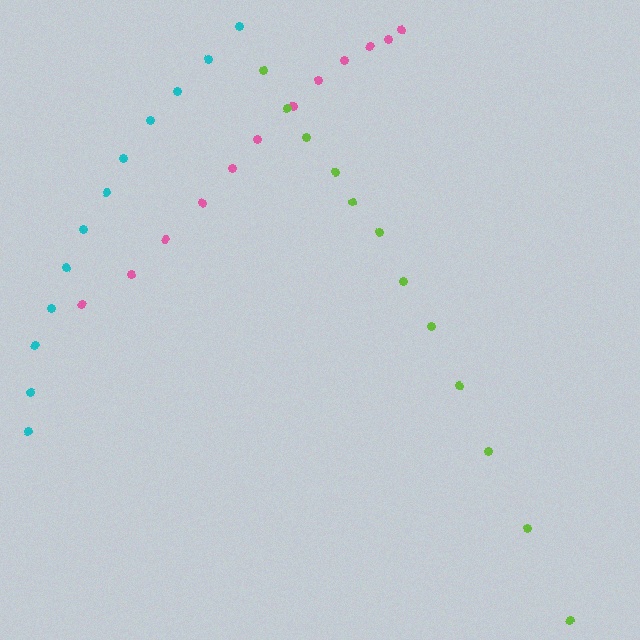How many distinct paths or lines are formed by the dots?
There are 3 distinct paths.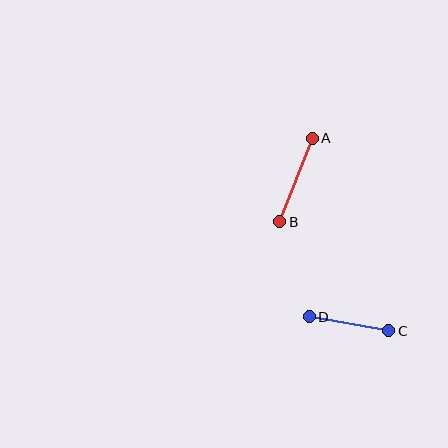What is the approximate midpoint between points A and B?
The midpoint is at approximately (296, 180) pixels.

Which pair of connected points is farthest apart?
Points A and B are farthest apart.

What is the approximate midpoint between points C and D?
The midpoint is at approximately (349, 324) pixels.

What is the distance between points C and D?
The distance is approximately 81 pixels.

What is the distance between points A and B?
The distance is approximately 90 pixels.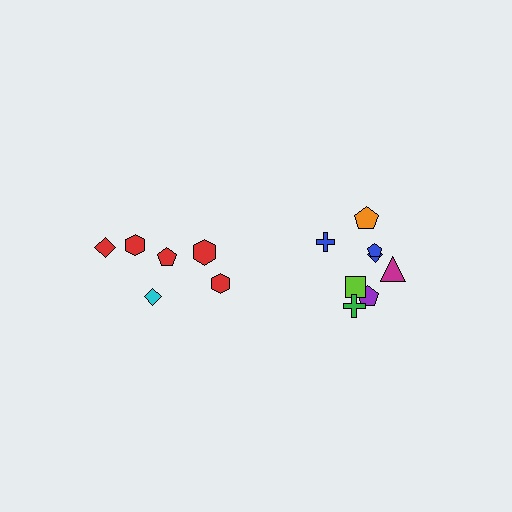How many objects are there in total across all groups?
There are 14 objects.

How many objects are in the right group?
There are 8 objects.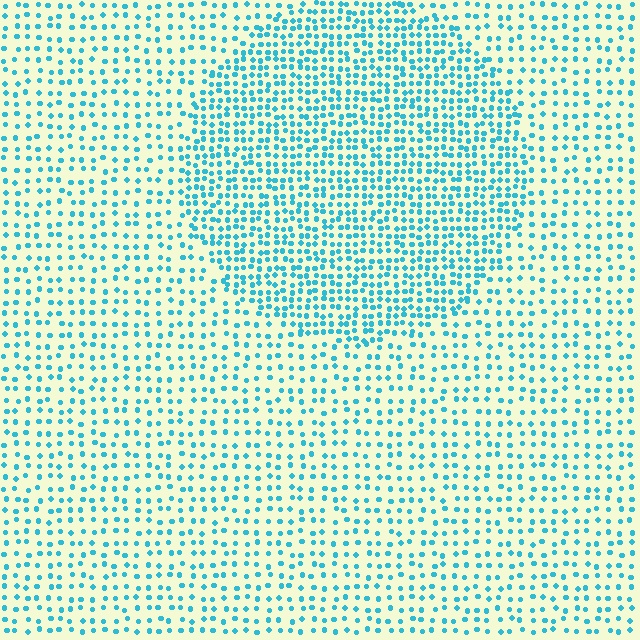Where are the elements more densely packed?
The elements are more densely packed inside the circle boundary.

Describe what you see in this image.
The image contains small cyan elements arranged at two different densities. A circle-shaped region is visible where the elements are more densely packed than the surrounding area.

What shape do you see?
I see a circle.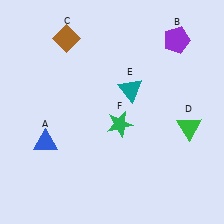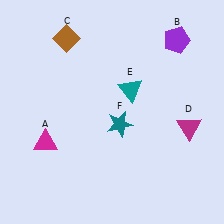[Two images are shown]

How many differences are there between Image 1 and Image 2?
There are 3 differences between the two images.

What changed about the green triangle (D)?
In Image 1, D is green. In Image 2, it changed to magenta.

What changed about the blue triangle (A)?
In Image 1, A is blue. In Image 2, it changed to magenta.